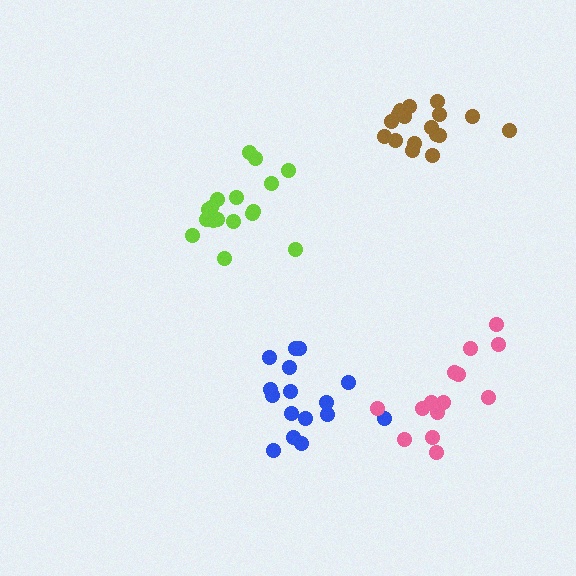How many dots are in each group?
Group 1: 16 dots, Group 2: 17 dots, Group 3: 18 dots, Group 4: 14 dots (65 total).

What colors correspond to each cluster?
The clusters are colored: blue, brown, lime, pink.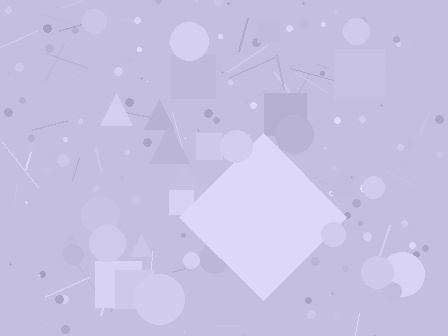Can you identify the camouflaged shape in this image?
The camouflaged shape is a diamond.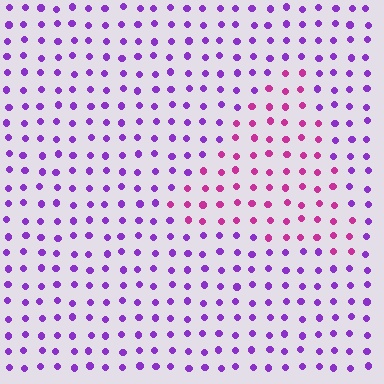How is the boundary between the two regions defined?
The boundary is defined purely by a slight shift in hue (about 43 degrees). Spacing, size, and orientation are identical on both sides.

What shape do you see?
I see a triangle.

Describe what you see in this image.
The image is filled with small purple elements in a uniform arrangement. A triangle-shaped region is visible where the elements are tinted to a slightly different hue, forming a subtle color boundary.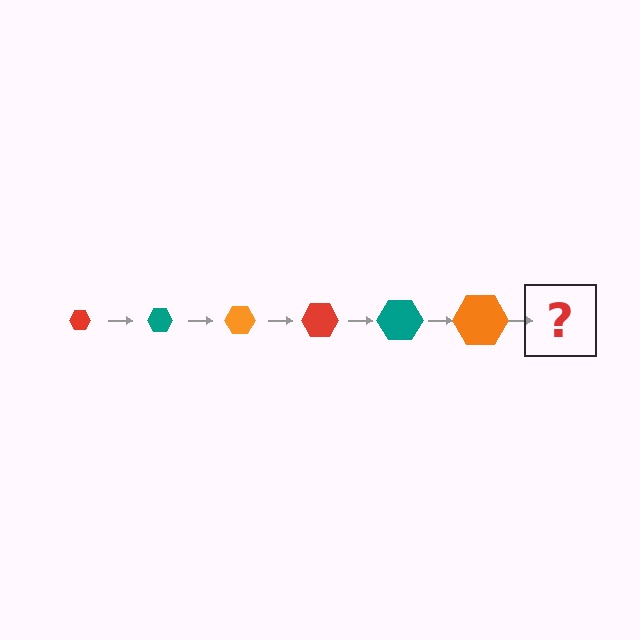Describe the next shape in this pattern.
It should be a red hexagon, larger than the previous one.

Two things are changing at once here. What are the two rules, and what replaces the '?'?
The two rules are that the hexagon grows larger each step and the color cycles through red, teal, and orange. The '?' should be a red hexagon, larger than the previous one.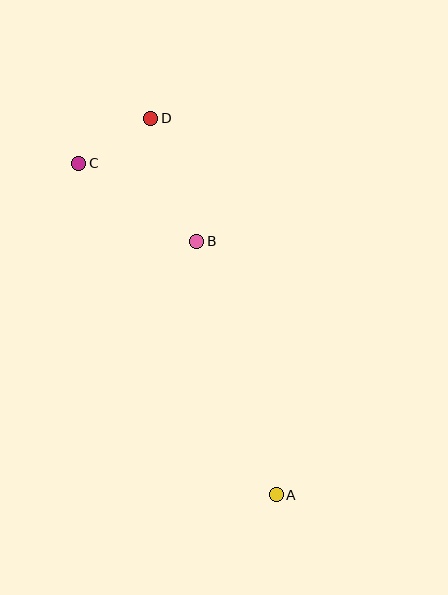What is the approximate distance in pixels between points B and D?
The distance between B and D is approximately 131 pixels.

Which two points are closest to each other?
Points C and D are closest to each other.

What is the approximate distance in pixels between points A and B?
The distance between A and B is approximately 266 pixels.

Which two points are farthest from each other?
Points A and D are farthest from each other.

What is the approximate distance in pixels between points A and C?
The distance between A and C is approximately 386 pixels.